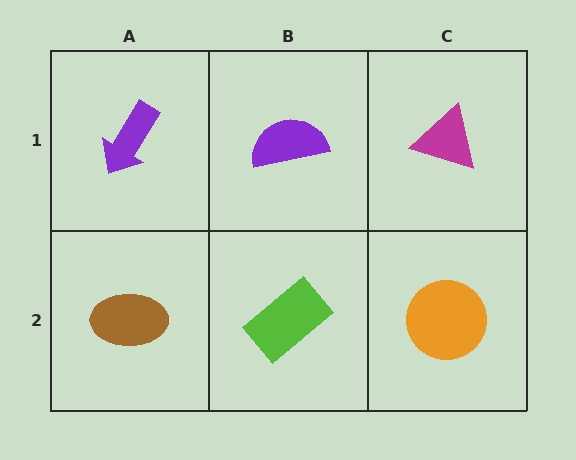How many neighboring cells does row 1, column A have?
2.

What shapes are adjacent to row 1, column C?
An orange circle (row 2, column C), a purple semicircle (row 1, column B).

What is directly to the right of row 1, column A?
A purple semicircle.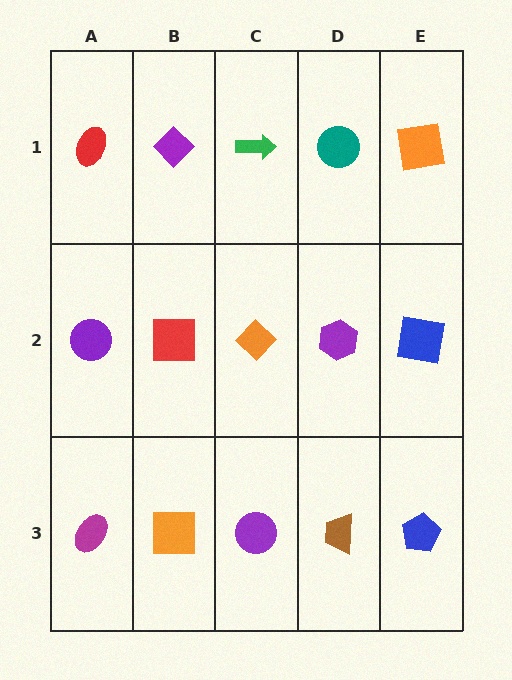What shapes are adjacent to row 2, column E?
An orange square (row 1, column E), a blue pentagon (row 3, column E), a purple hexagon (row 2, column D).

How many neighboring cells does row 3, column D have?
3.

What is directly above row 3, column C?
An orange diamond.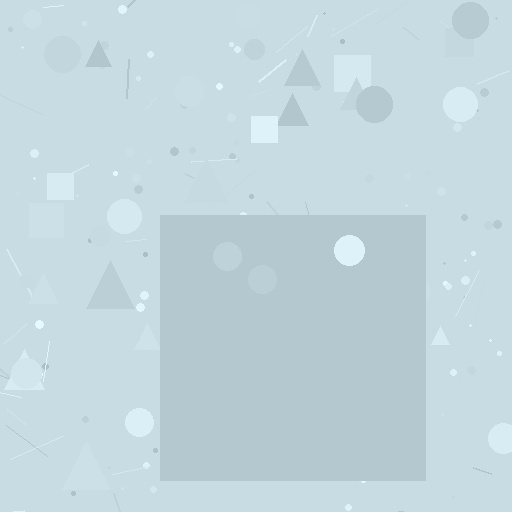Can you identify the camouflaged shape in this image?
The camouflaged shape is a square.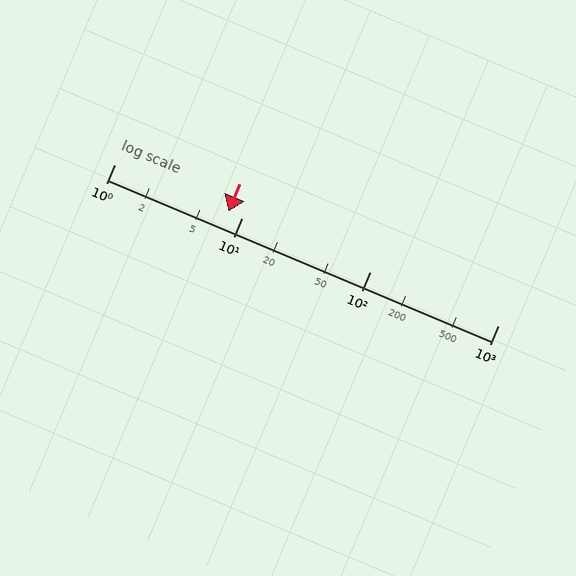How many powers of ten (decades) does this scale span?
The scale spans 3 decades, from 1 to 1000.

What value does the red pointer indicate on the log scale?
The pointer indicates approximately 7.8.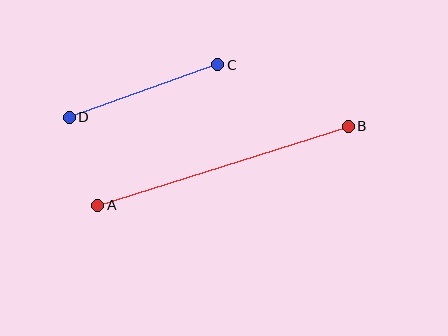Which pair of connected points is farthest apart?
Points A and B are farthest apart.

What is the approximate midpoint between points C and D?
The midpoint is at approximately (144, 91) pixels.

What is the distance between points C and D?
The distance is approximately 157 pixels.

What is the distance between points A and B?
The distance is approximately 263 pixels.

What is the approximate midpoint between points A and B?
The midpoint is at approximately (223, 166) pixels.